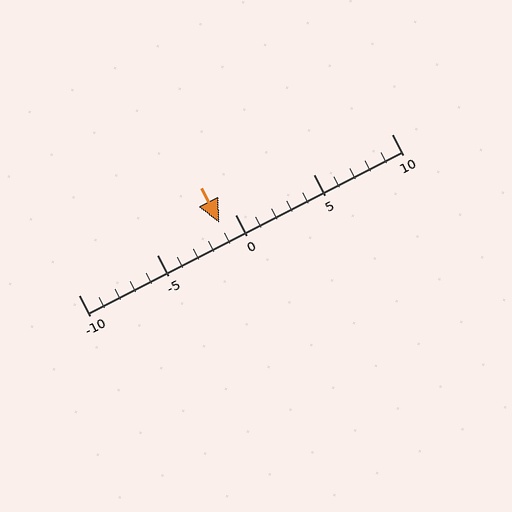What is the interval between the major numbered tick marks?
The major tick marks are spaced 5 units apart.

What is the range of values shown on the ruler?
The ruler shows values from -10 to 10.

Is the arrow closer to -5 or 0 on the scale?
The arrow is closer to 0.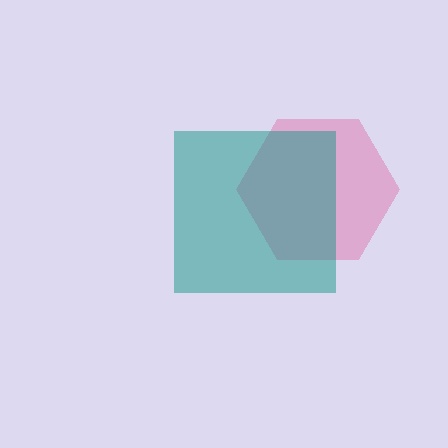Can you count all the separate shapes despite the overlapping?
Yes, there are 2 separate shapes.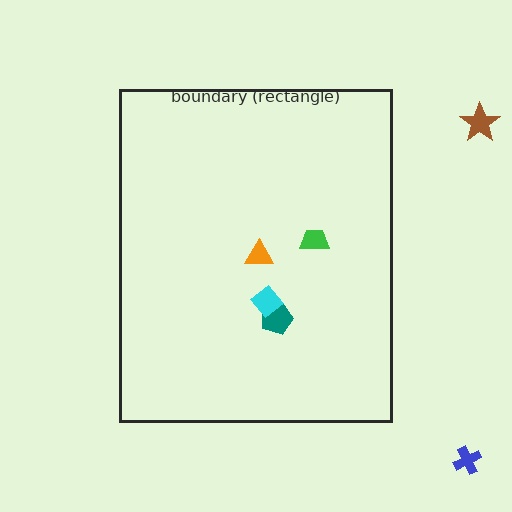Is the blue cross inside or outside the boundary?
Outside.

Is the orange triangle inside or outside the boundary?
Inside.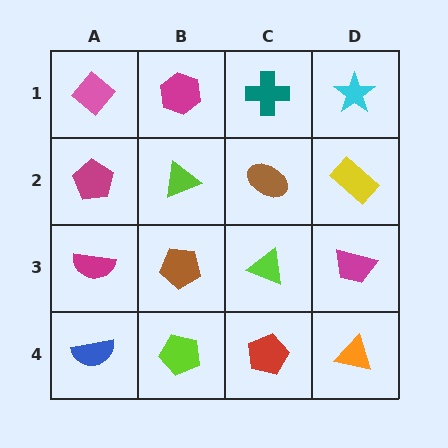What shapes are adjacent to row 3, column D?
A yellow rectangle (row 2, column D), an orange triangle (row 4, column D), a lime triangle (row 3, column C).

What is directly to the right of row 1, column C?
A cyan star.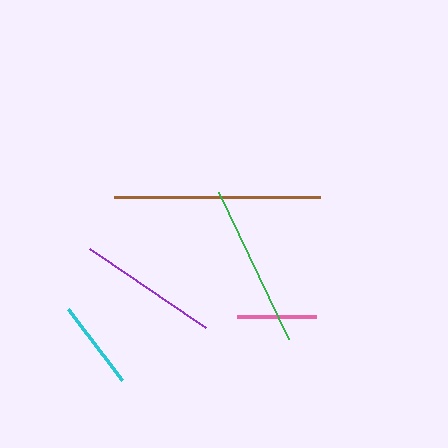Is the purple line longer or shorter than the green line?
The green line is longer than the purple line.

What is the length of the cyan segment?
The cyan segment is approximately 89 pixels long.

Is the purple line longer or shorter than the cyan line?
The purple line is longer than the cyan line.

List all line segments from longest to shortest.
From longest to shortest: brown, green, purple, cyan, pink.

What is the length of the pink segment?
The pink segment is approximately 79 pixels long.